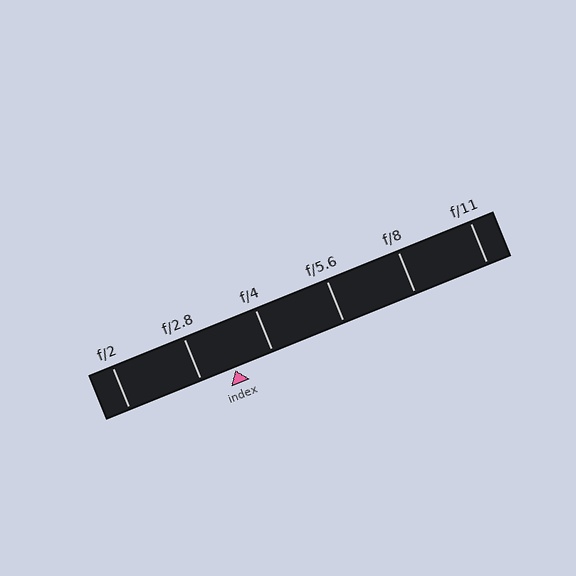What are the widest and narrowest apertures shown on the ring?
The widest aperture shown is f/2 and the narrowest is f/11.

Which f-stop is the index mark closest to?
The index mark is closest to f/2.8.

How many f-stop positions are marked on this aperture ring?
There are 6 f-stop positions marked.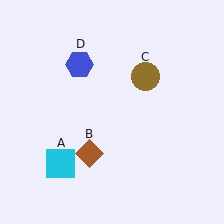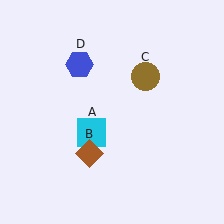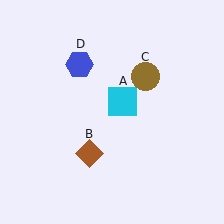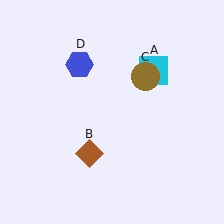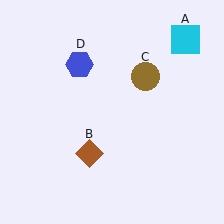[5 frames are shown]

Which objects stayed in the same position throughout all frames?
Brown diamond (object B) and brown circle (object C) and blue hexagon (object D) remained stationary.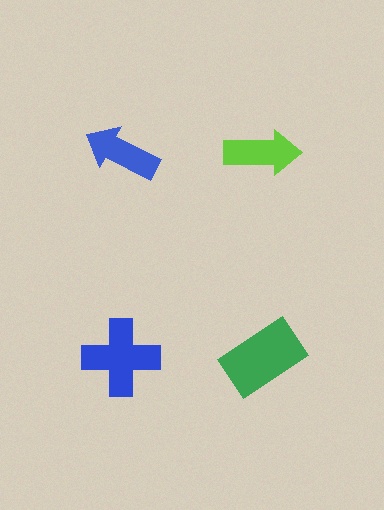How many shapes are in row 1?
2 shapes.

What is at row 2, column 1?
A blue cross.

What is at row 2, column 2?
A green rectangle.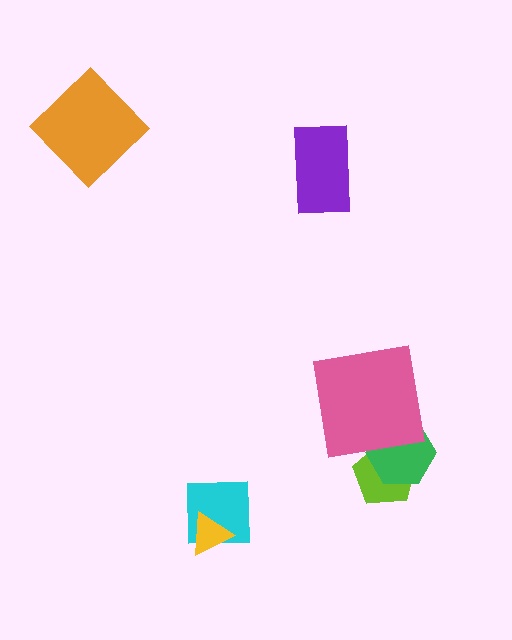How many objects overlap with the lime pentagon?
1 object overlaps with the lime pentagon.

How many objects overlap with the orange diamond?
0 objects overlap with the orange diamond.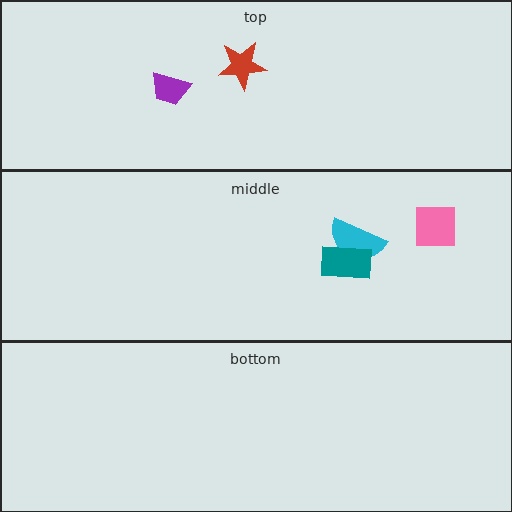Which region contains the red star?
The top region.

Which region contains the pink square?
The middle region.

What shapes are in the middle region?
The cyan semicircle, the pink square, the teal rectangle.